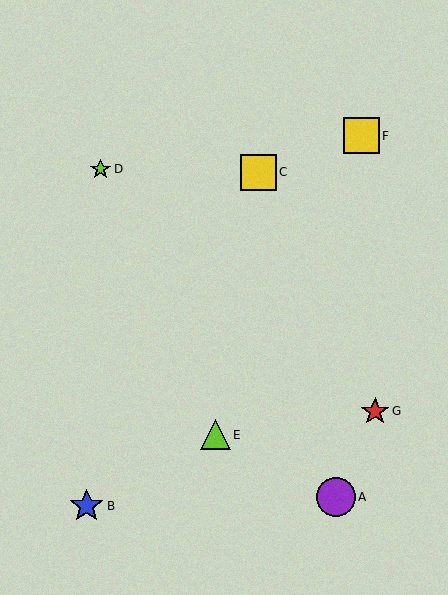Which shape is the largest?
The purple circle (labeled A) is the largest.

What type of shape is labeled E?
Shape E is a lime triangle.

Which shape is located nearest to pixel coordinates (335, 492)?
The purple circle (labeled A) at (336, 497) is nearest to that location.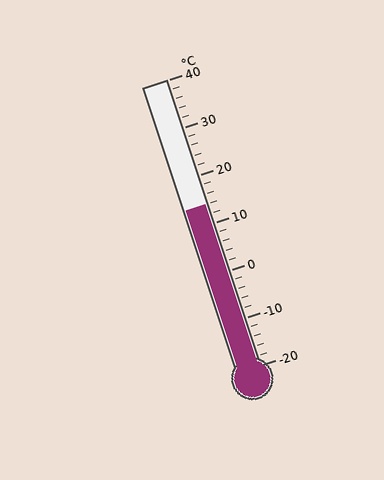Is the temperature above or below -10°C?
The temperature is above -10°C.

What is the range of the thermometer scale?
The thermometer scale ranges from -20°C to 40°C.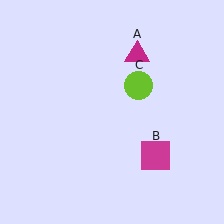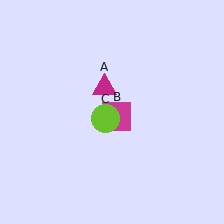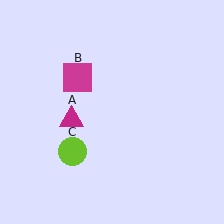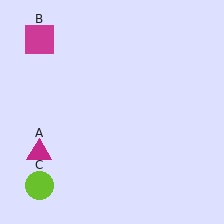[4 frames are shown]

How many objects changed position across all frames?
3 objects changed position: magenta triangle (object A), magenta square (object B), lime circle (object C).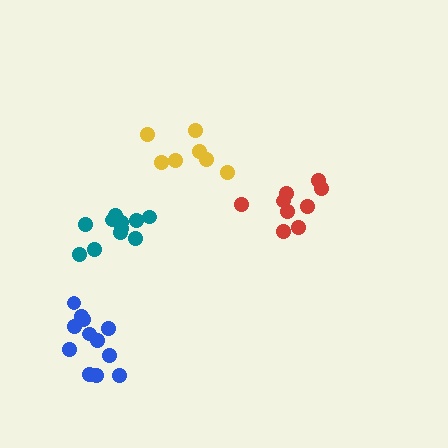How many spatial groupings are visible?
There are 4 spatial groupings.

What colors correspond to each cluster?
The clusters are colored: blue, red, yellow, teal.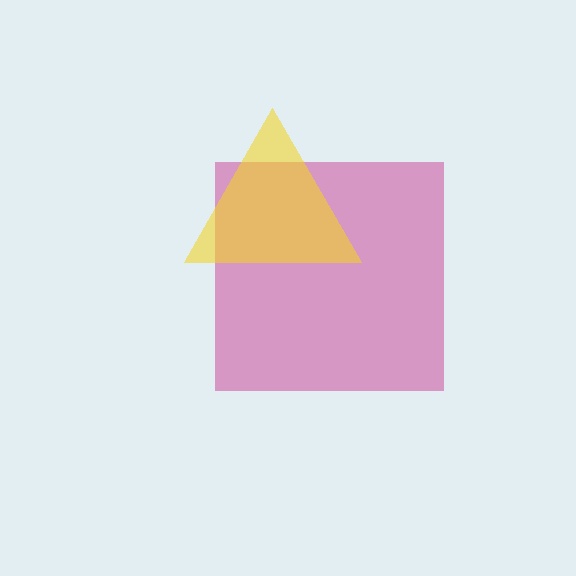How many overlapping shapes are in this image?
There are 2 overlapping shapes in the image.